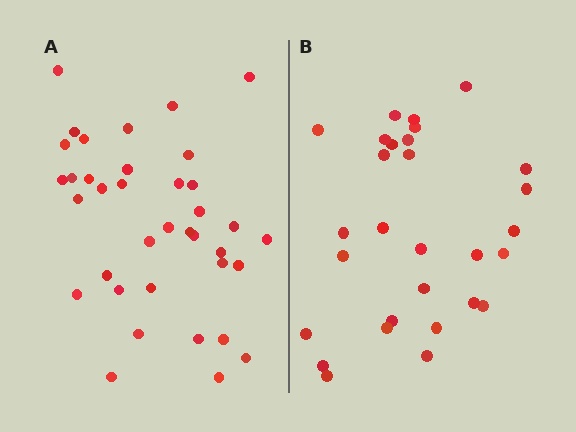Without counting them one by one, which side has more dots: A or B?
Region A (the left region) has more dots.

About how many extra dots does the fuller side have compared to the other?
Region A has roughly 8 or so more dots than region B.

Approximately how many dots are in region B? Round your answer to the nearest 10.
About 30 dots. (The exact count is 29, which rounds to 30.)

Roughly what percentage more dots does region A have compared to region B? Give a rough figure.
About 30% more.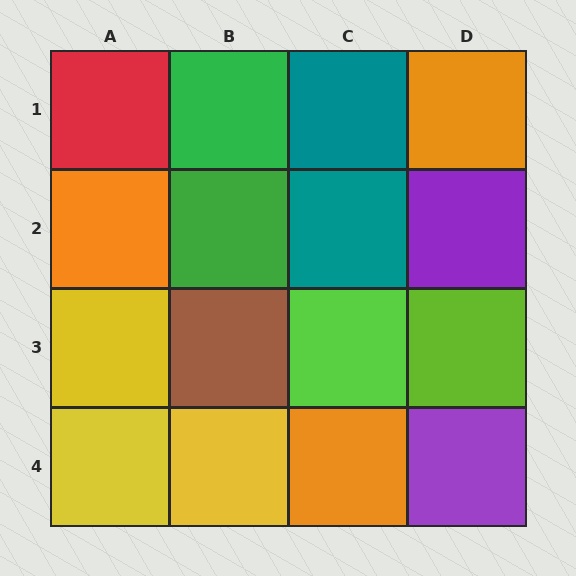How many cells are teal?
2 cells are teal.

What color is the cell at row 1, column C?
Teal.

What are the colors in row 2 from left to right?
Orange, green, teal, purple.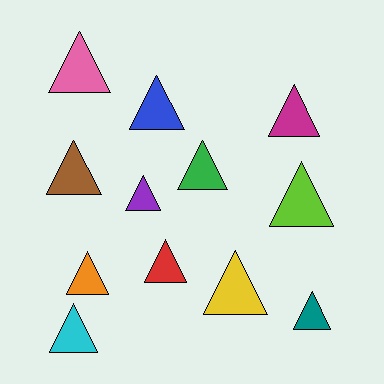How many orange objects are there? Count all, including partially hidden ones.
There is 1 orange object.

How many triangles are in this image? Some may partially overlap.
There are 12 triangles.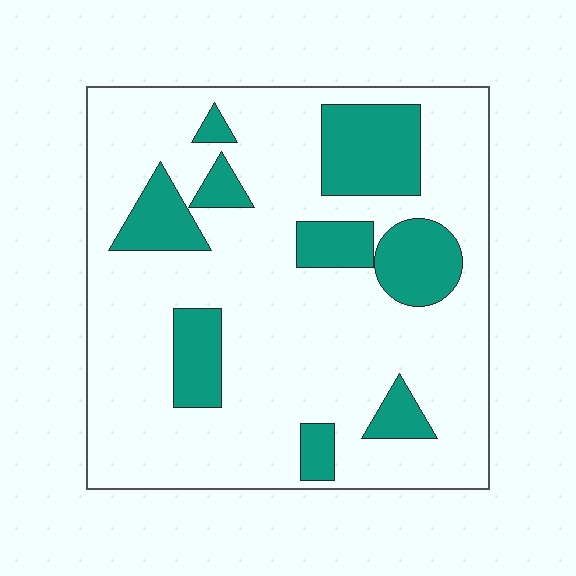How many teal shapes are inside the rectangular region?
9.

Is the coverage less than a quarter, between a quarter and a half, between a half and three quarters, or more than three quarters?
Less than a quarter.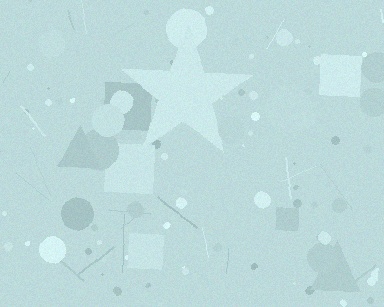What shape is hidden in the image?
A star is hidden in the image.